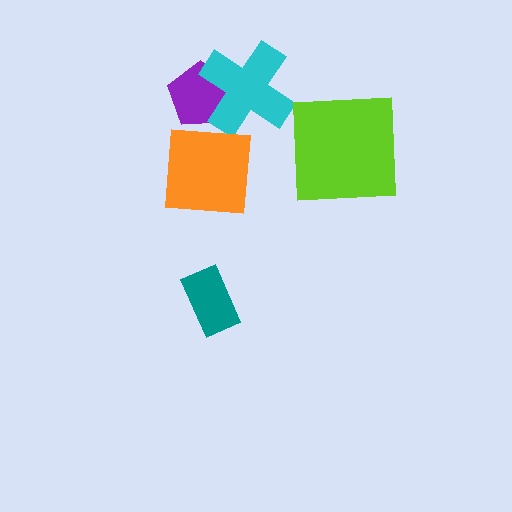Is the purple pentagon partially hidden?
Yes, it is partially covered by another shape.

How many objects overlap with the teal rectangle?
0 objects overlap with the teal rectangle.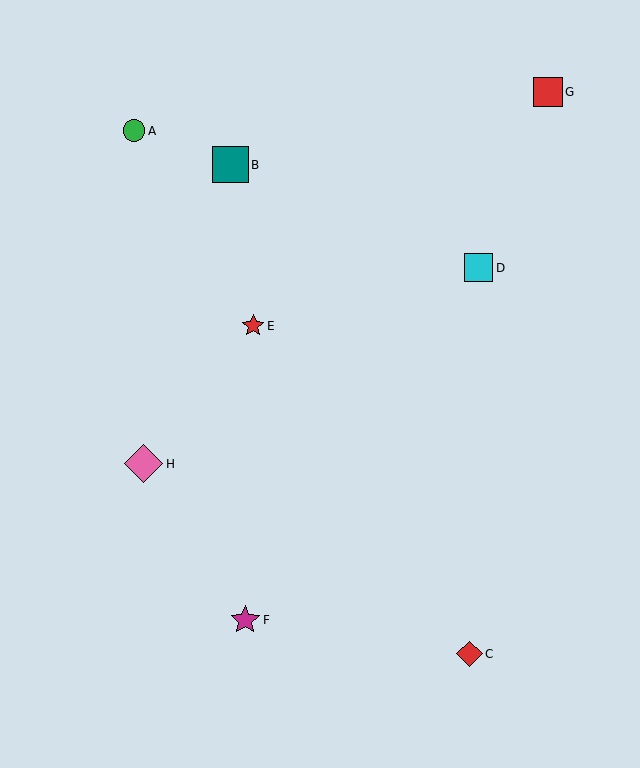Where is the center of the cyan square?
The center of the cyan square is at (479, 268).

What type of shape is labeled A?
Shape A is a green circle.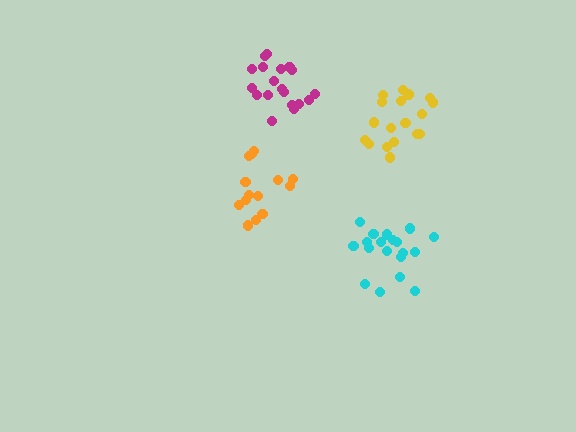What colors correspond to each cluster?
The clusters are colored: orange, yellow, cyan, magenta.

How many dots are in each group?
Group 1: 14 dots, Group 2: 18 dots, Group 3: 19 dots, Group 4: 19 dots (70 total).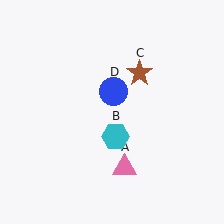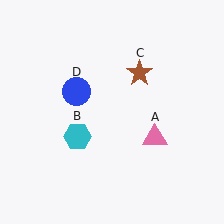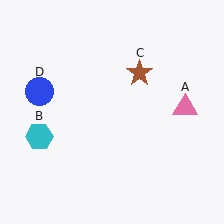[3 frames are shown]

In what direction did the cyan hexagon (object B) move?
The cyan hexagon (object B) moved left.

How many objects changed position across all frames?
3 objects changed position: pink triangle (object A), cyan hexagon (object B), blue circle (object D).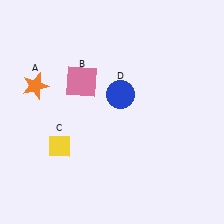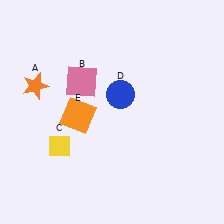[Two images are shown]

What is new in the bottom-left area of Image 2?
An orange square (E) was added in the bottom-left area of Image 2.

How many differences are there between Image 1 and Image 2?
There is 1 difference between the two images.